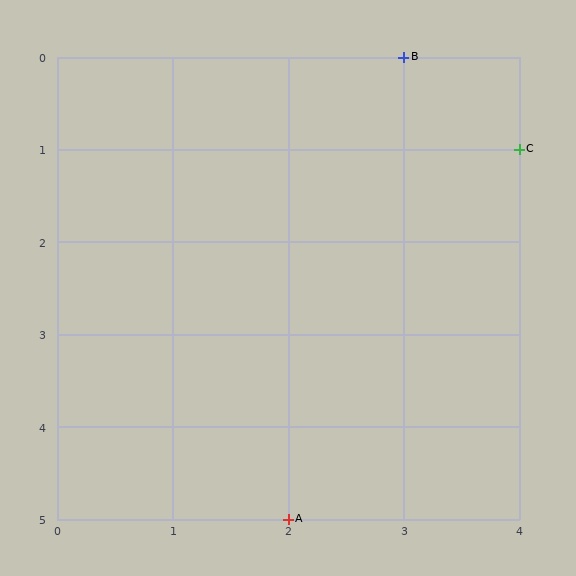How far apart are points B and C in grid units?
Points B and C are 1 column and 1 row apart (about 1.4 grid units diagonally).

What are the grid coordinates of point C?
Point C is at grid coordinates (4, 1).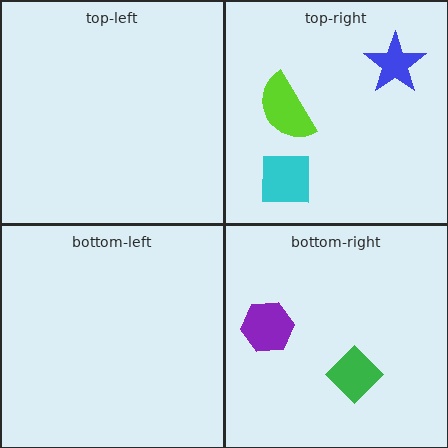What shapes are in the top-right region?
The blue star, the cyan square, the lime semicircle.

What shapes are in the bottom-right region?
The purple hexagon, the green diamond.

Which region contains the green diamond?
The bottom-right region.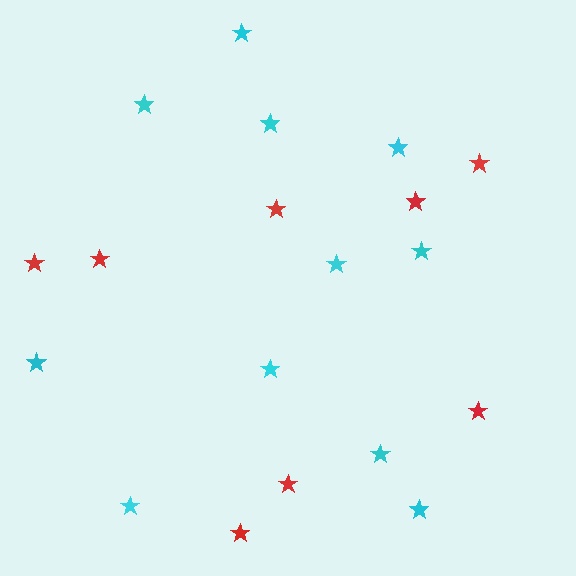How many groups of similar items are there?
There are 2 groups: one group of cyan stars (11) and one group of red stars (8).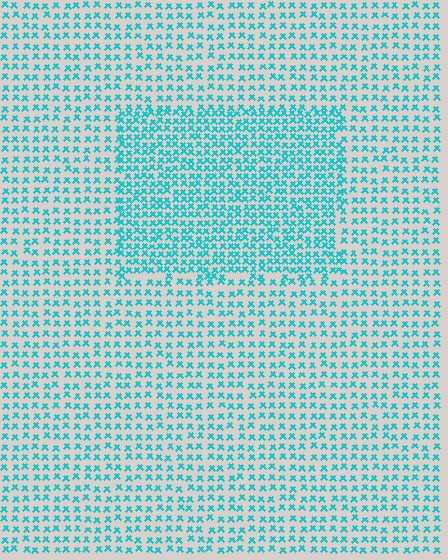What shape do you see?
I see a rectangle.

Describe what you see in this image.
The image contains small cyan elements arranged at two different densities. A rectangle-shaped region is visible where the elements are more densely packed than the surrounding area.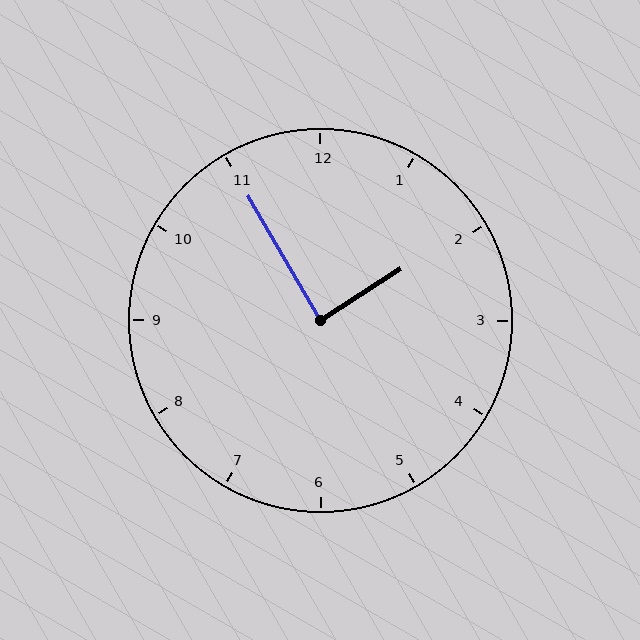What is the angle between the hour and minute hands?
Approximately 88 degrees.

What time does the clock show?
1:55.